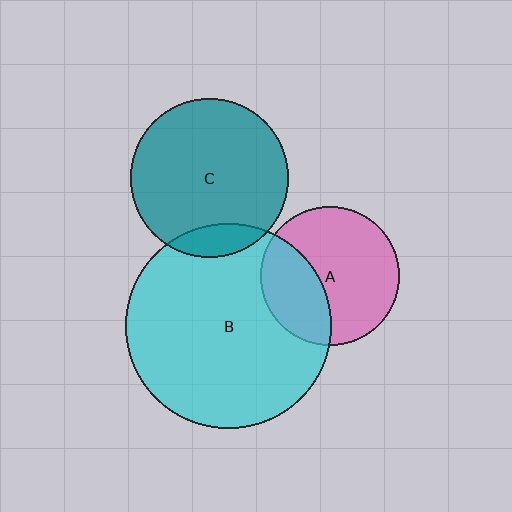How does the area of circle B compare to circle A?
Approximately 2.2 times.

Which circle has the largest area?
Circle B (cyan).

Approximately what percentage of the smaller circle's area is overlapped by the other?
Approximately 35%.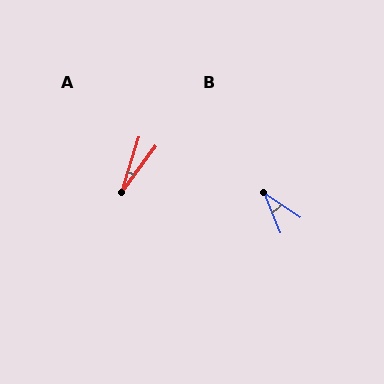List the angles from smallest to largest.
A (19°), B (33°).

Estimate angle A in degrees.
Approximately 19 degrees.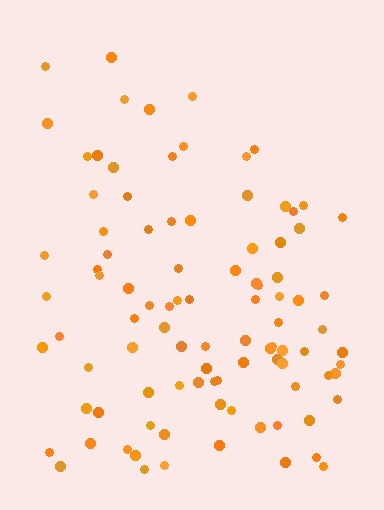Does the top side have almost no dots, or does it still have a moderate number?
Still a moderate number, just noticeably fewer than the bottom.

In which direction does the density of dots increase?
From top to bottom, with the bottom side densest.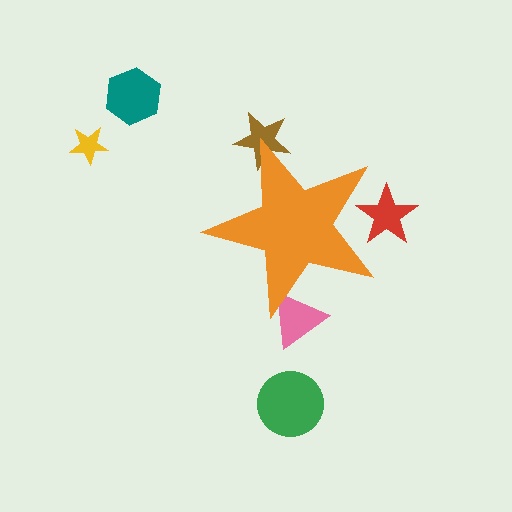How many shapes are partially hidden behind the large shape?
3 shapes are partially hidden.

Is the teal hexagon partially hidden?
No, the teal hexagon is fully visible.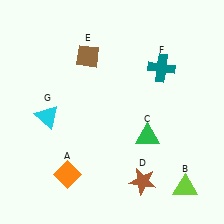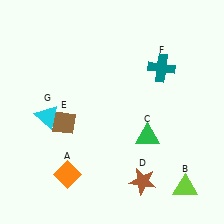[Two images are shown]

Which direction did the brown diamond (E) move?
The brown diamond (E) moved down.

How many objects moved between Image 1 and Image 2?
1 object moved between the two images.